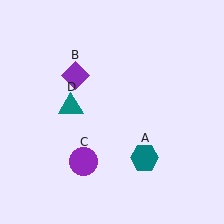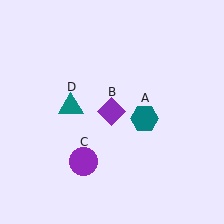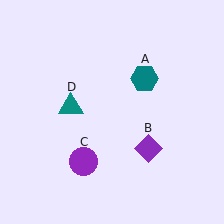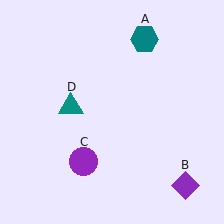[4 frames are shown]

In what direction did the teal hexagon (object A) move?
The teal hexagon (object A) moved up.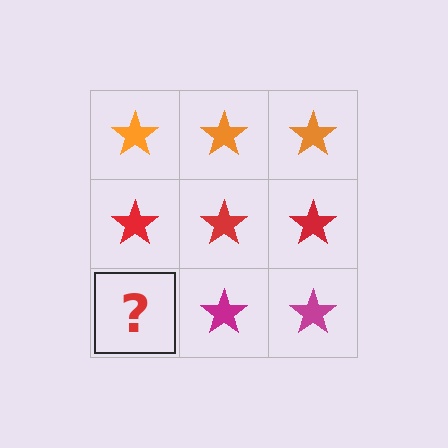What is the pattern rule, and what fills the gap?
The rule is that each row has a consistent color. The gap should be filled with a magenta star.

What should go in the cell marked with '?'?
The missing cell should contain a magenta star.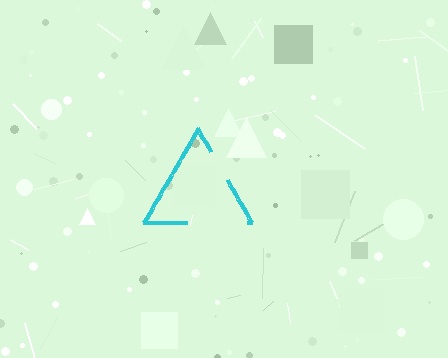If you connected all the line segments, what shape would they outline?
They would outline a triangle.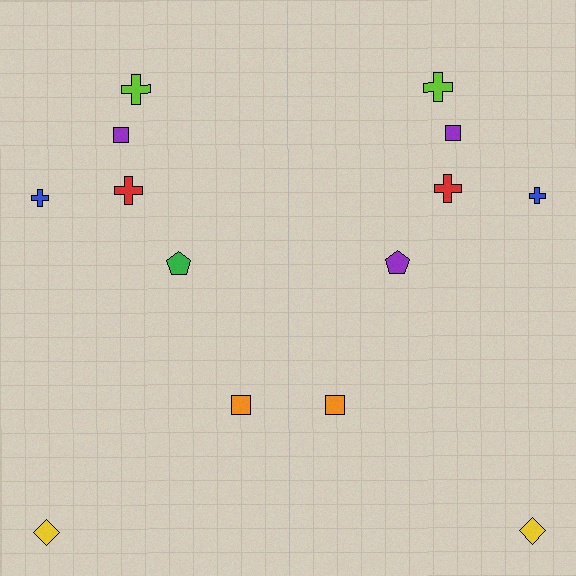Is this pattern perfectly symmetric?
No, the pattern is not perfectly symmetric. The purple pentagon on the right side breaks the symmetry — its mirror counterpart is green.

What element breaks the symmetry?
The purple pentagon on the right side breaks the symmetry — its mirror counterpart is green.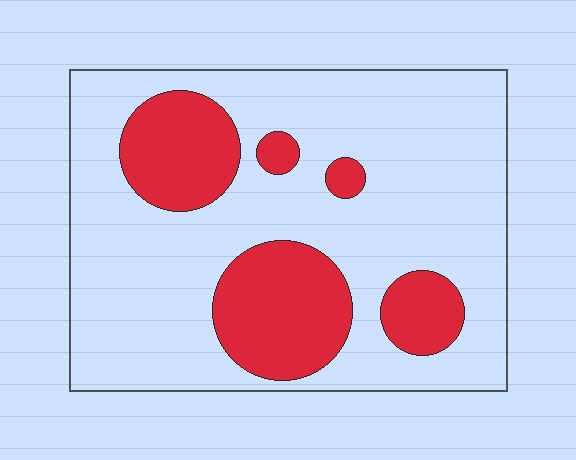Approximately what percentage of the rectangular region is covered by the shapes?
Approximately 25%.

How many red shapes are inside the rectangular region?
5.